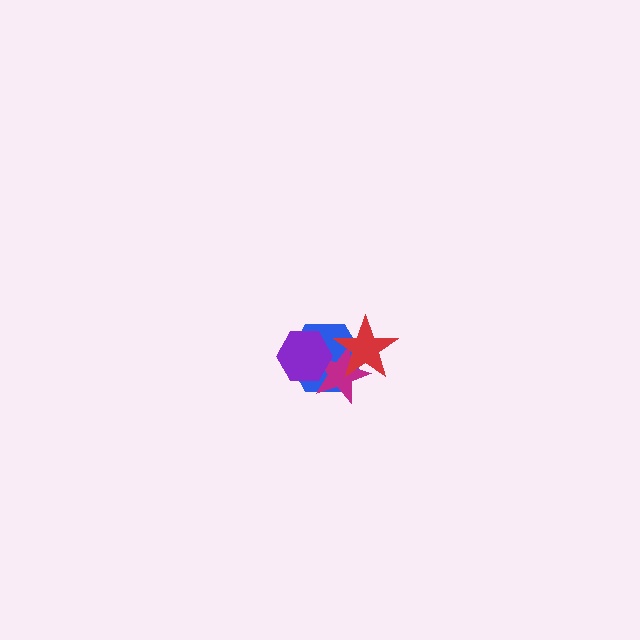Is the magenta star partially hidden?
Yes, it is partially covered by another shape.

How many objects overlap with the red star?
2 objects overlap with the red star.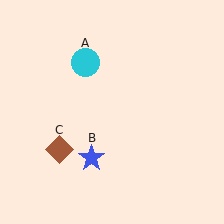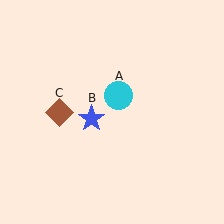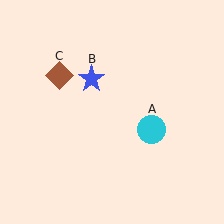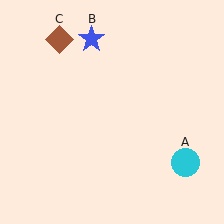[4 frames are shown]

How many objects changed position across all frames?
3 objects changed position: cyan circle (object A), blue star (object B), brown diamond (object C).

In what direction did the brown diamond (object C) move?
The brown diamond (object C) moved up.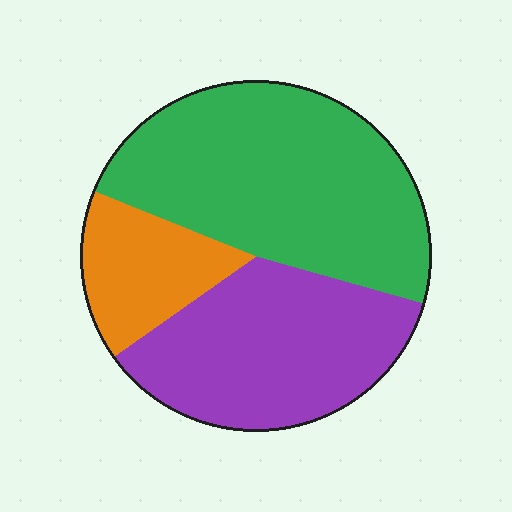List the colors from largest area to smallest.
From largest to smallest: green, purple, orange.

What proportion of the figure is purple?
Purple takes up between a third and a half of the figure.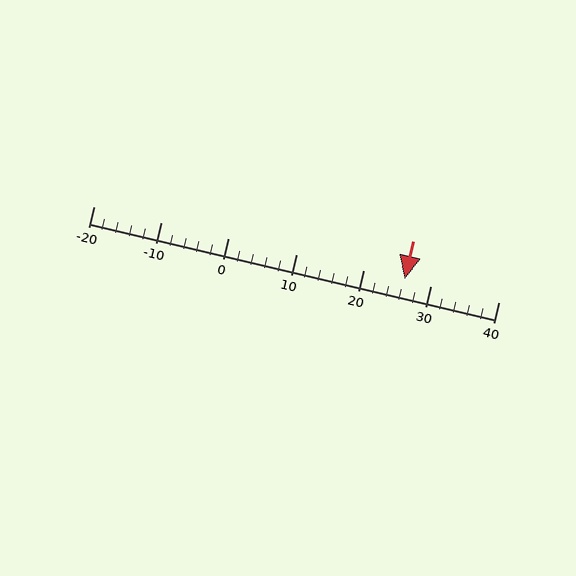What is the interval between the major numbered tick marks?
The major tick marks are spaced 10 units apart.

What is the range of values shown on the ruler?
The ruler shows values from -20 to 40.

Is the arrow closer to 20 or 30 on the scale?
The arrow is closer to 30.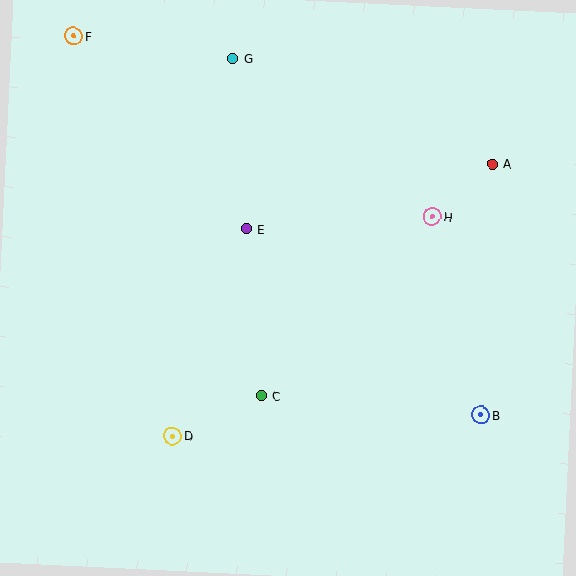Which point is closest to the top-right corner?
Point A is closest to the top-right corner.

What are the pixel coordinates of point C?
Point C is at (261, 396).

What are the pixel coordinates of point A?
Point A is at (492, 164).